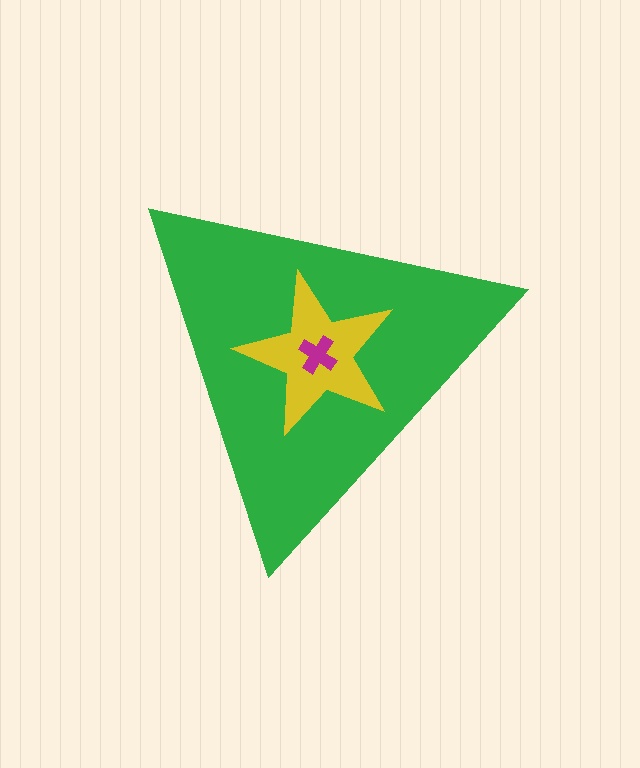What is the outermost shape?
The green triangle.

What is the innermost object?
The magenta cross.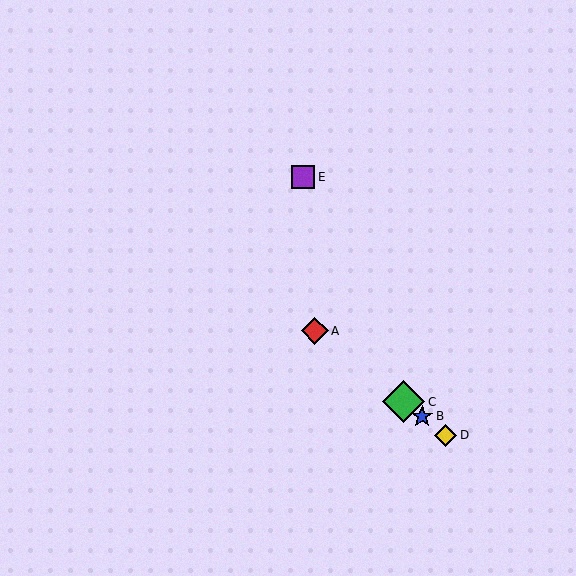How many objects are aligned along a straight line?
4 objects (A, B, C, D) are aligned along a straight line.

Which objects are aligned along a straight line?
Objects A, B, C, D are aligned along a straight line.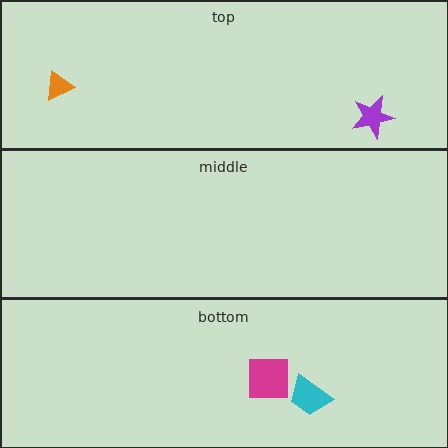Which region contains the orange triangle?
The top region.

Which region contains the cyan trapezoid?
The bottom region.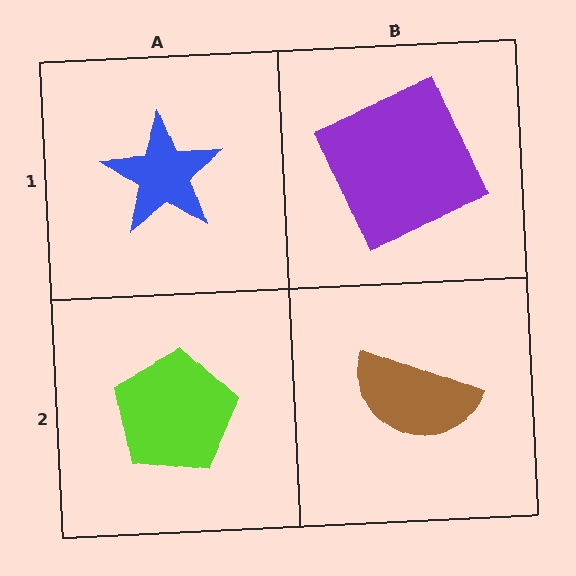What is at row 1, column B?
A purple square.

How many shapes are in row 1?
2 shapes.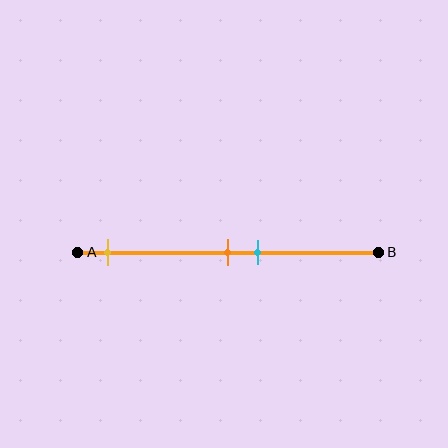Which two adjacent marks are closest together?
The orange and cyan marks are the closest adjacent pair.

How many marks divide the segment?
There are 3 marks dividing the segment.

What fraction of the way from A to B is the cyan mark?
The cyan mark is approximately 60% (0.6) of the way from A to B.